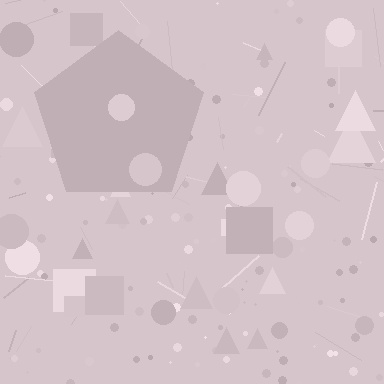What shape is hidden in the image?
A pentagon is hidden in the image.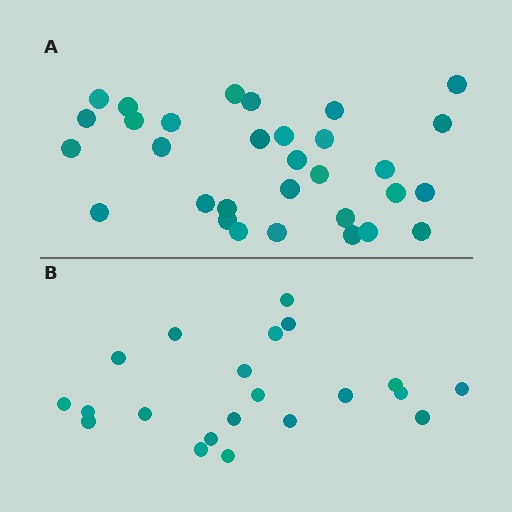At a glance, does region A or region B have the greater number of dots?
Region A (the top region) has more dots.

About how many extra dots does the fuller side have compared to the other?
Region A has roughly 10 or so more dots than region B.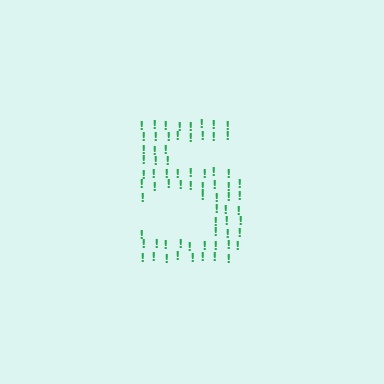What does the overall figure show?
The overall figure shows the digit 5.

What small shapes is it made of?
It is made of small exclamation marks.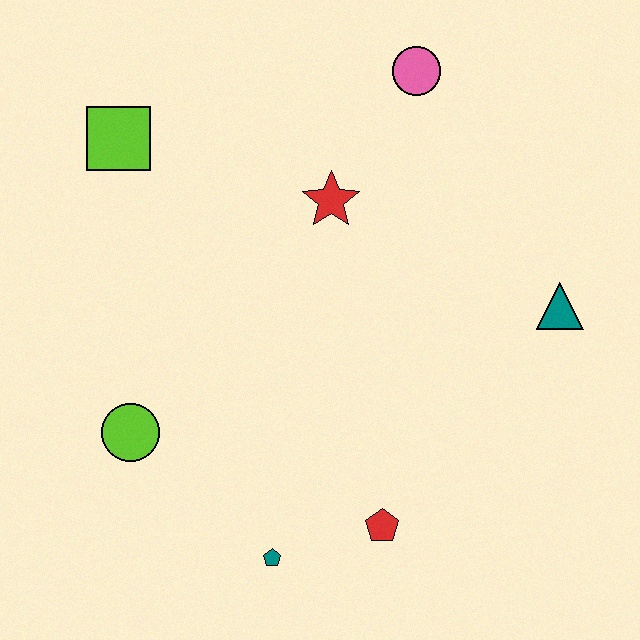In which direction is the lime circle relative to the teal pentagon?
The lime circle is to the left of the teal pentagon.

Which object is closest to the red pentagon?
The teal pentagon is closest to the red pentagon.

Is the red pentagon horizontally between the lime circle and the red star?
No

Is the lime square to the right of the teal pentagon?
No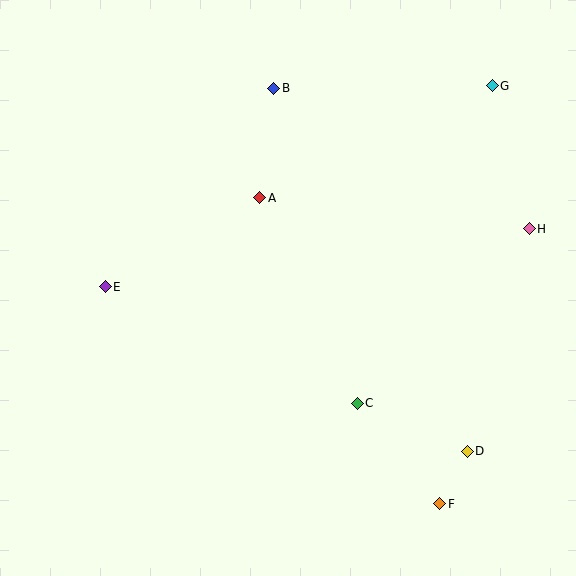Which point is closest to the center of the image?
Point A at (260, 198) is closest to the center.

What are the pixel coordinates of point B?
Point B is at (274, 88).